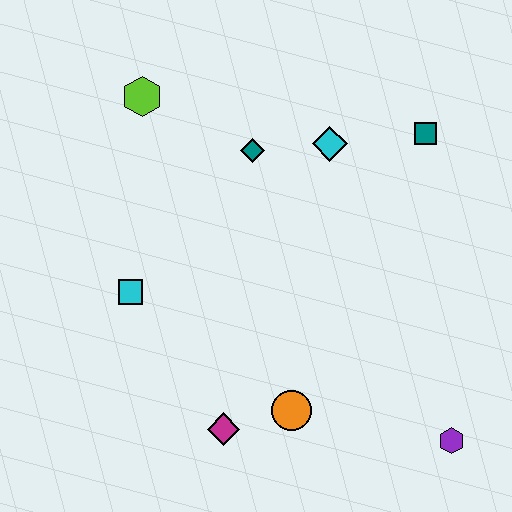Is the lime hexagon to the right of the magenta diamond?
No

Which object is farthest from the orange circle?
The lime hexagon is farthest from the orange circle.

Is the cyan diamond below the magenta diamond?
No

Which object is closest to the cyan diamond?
The teal diamond is closest to the cyan diamond.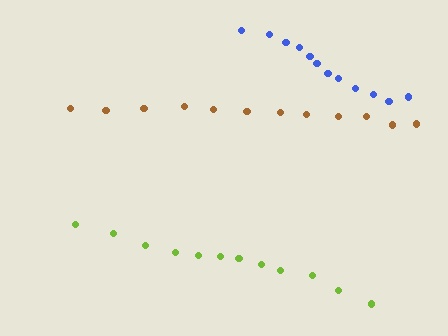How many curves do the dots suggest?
There are 3 distinct paths.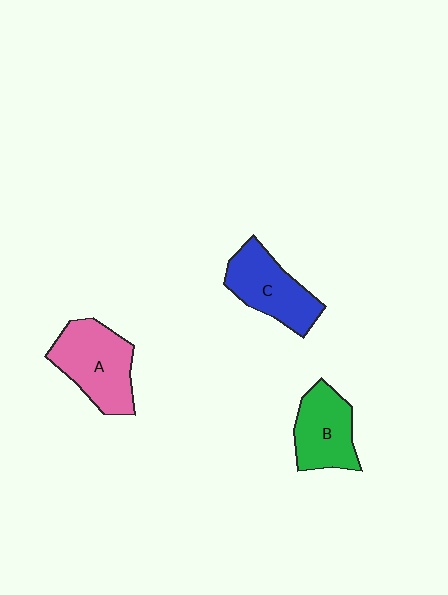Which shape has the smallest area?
Shape B (green).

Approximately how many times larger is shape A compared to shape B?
Approximately 1.2 times.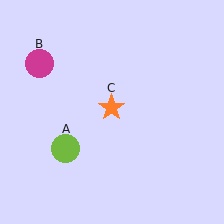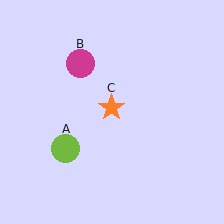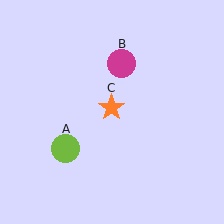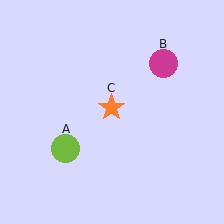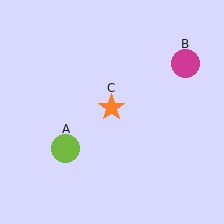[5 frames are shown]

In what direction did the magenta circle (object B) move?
The magenta circle (object B) moved right.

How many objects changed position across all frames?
1 object changed position: magenta circle (object B).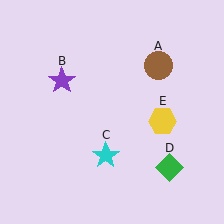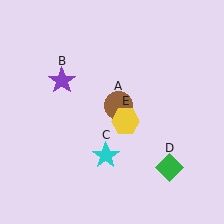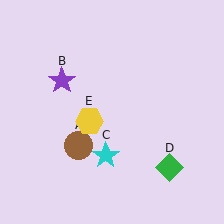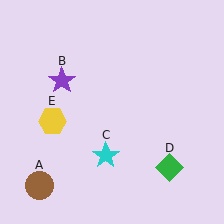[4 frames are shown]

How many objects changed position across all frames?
2 objects changed position: brown circle (object A), yellow hexagon (object E).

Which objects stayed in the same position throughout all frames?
Purple star (object B) and cyan star (object C) and green diamond (object D) remained stationary.